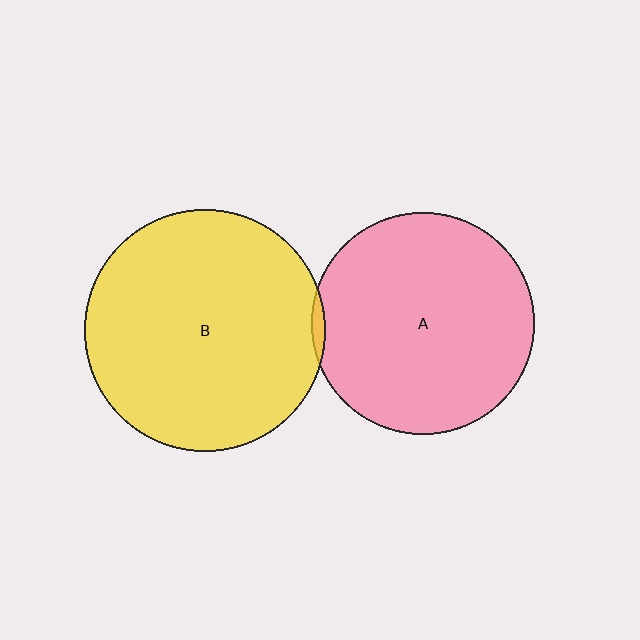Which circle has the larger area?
Circle B (yellow).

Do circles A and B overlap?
Yes.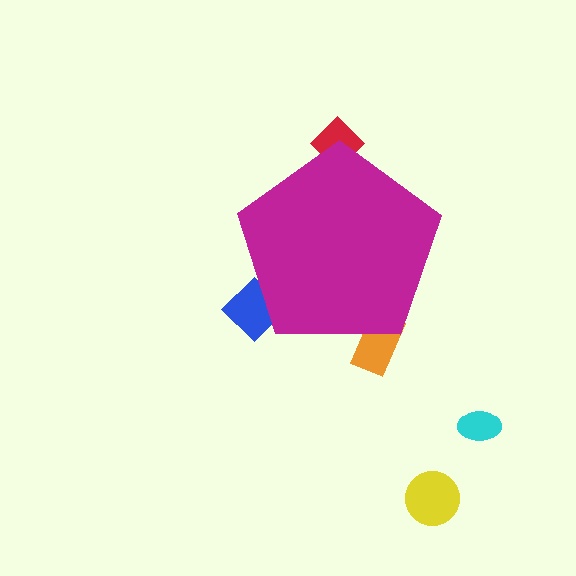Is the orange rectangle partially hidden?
Yes, the orange rectangle is partially hidden behind the magenta pentagon.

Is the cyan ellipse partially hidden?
No, the cyan ellipse is fully visible.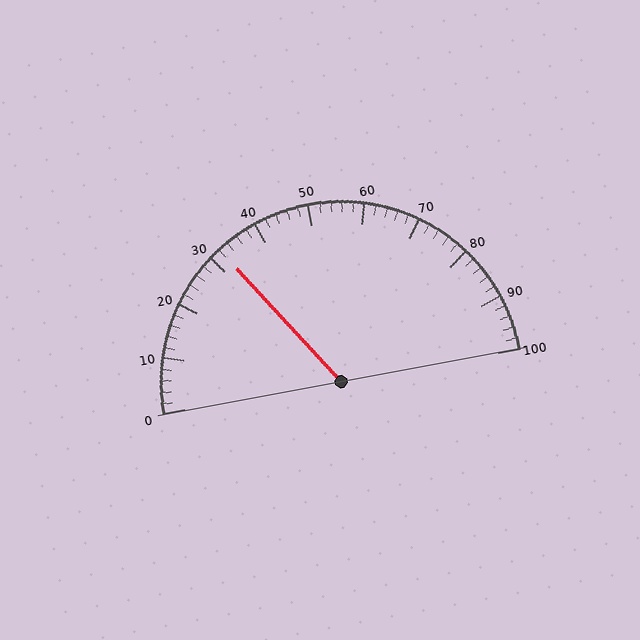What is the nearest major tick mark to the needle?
The nearest major tick mark is 30.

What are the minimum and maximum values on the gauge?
The gauge ranges from 0 to 100.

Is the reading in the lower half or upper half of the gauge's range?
The reading is in the lower half of the range (0 to 100).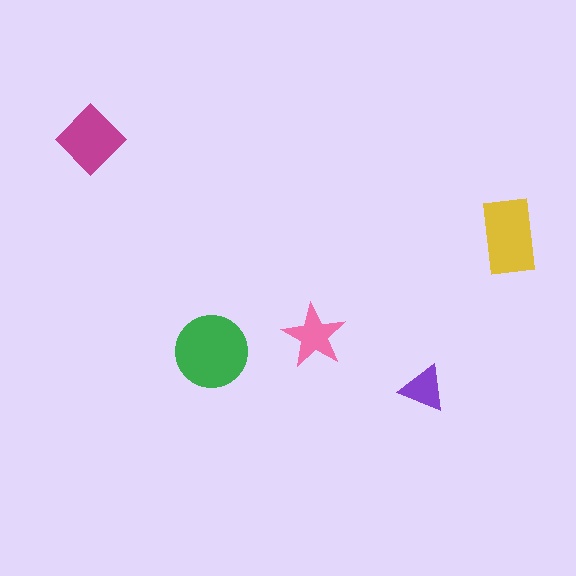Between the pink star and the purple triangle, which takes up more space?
The pink star.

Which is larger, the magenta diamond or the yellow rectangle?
The yellow rectangle.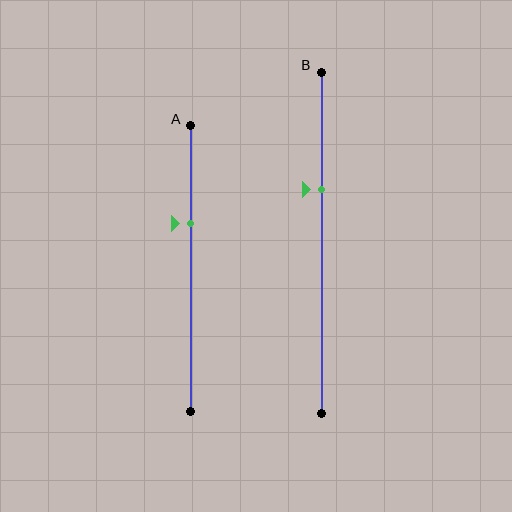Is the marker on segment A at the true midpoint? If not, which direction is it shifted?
No, the marker on segment A is shifted upward by about 16% of the segment length.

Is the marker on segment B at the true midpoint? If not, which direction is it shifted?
No, the marker on segment B is shifted upward by about 16% of the segment length.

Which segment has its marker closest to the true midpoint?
Segment B has its marker closest to the true midpoint.